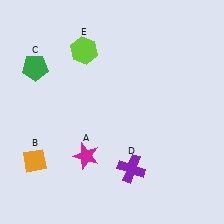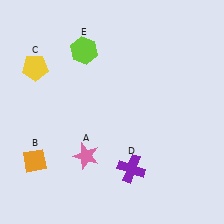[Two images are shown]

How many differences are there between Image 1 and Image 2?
There are 2 differences between the two images.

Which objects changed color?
A changed from magenta to pink. C changed from green to yellow.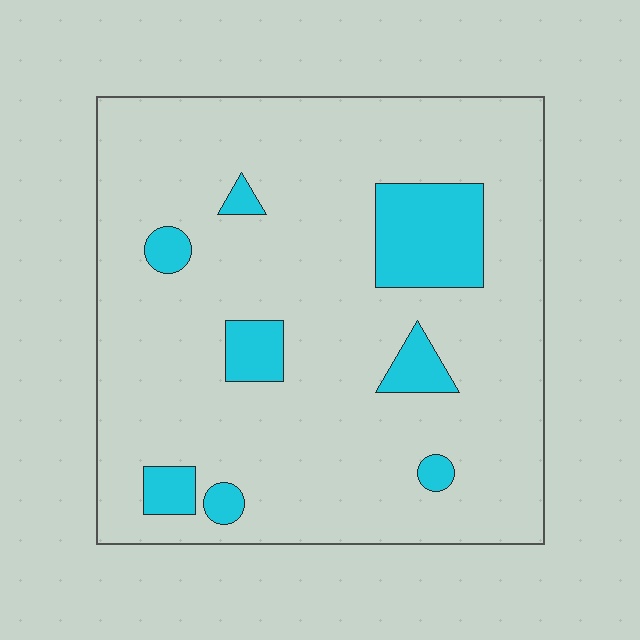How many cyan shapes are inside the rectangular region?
8.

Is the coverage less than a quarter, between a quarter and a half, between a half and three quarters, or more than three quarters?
Less than a quarter.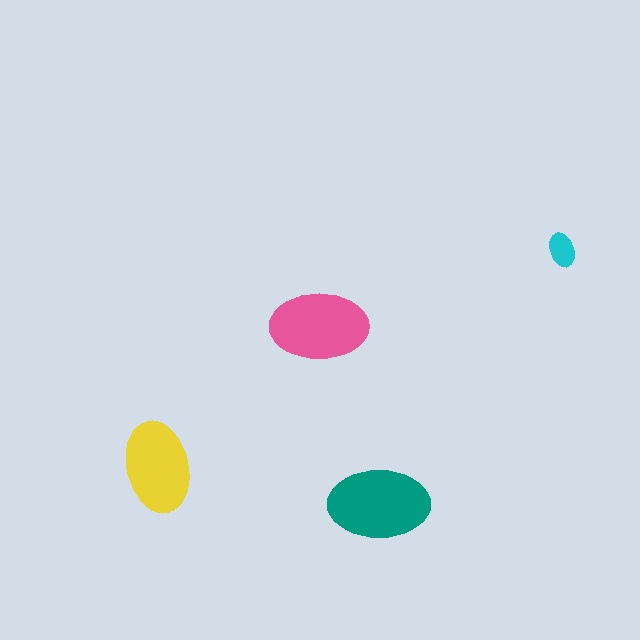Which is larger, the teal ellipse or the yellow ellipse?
The teal one.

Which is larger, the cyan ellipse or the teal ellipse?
The teal one.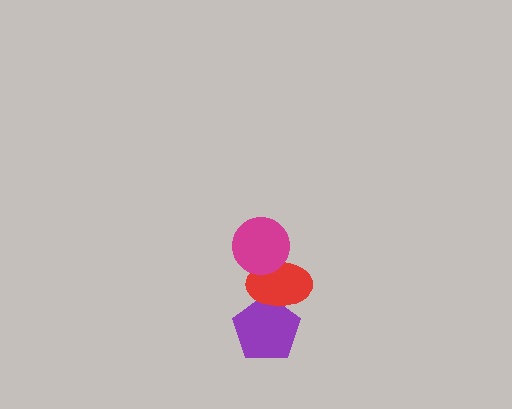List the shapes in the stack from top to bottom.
From top to bottom: the magenta circle, the red ellipse, the purple pentagon.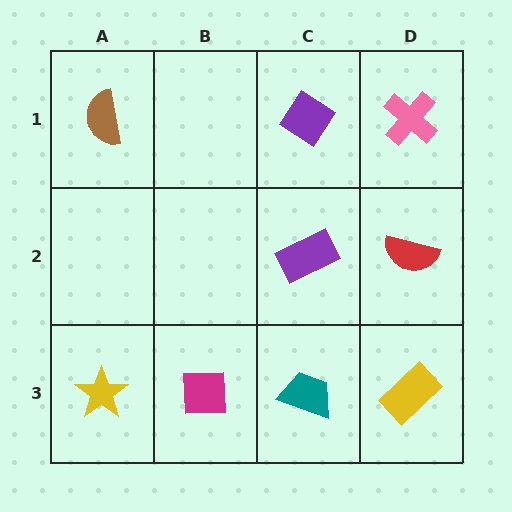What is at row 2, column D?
A red semicircle.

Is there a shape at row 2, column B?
No, that cell is empty.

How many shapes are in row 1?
3 shapes.